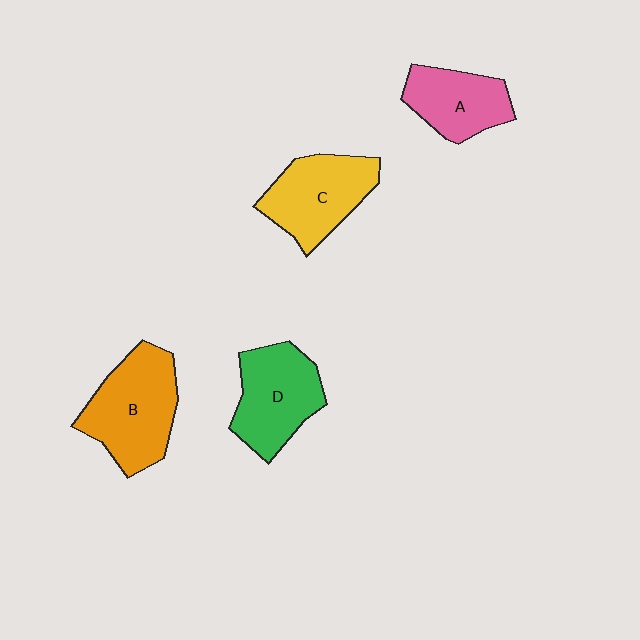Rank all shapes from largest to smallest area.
From largest to smallest: B (orange), D (green), C (yellow), A (pink).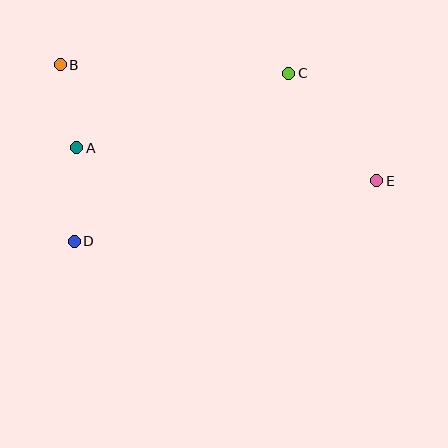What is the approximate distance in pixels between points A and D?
The distance between A and D is approximately 93 pixels.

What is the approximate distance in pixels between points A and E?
The distance between A and E is approximately 302 pixels.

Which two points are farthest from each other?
Points B and E are farthest from each other.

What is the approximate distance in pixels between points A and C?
The distance between A and C is approximately 225 pixels.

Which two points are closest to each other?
Points A and B are closest to each other.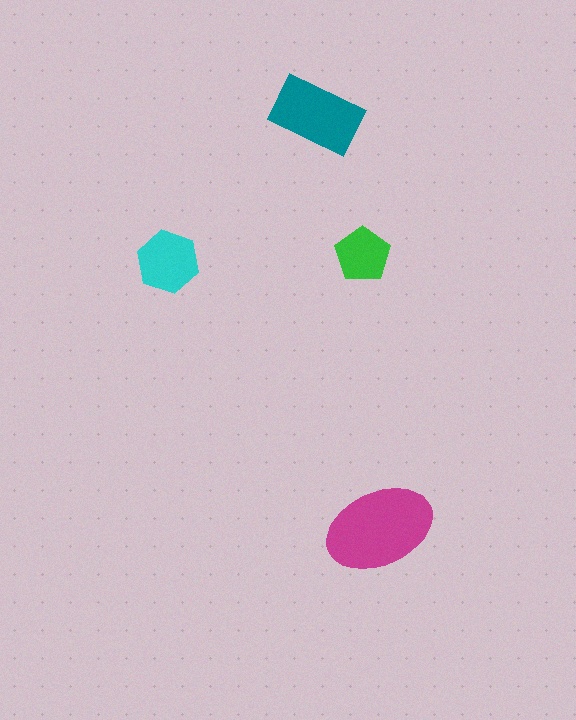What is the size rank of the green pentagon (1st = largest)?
4th.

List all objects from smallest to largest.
The green pentagon, the cyan hexagon, the teal rectangle, the magenta ellipse.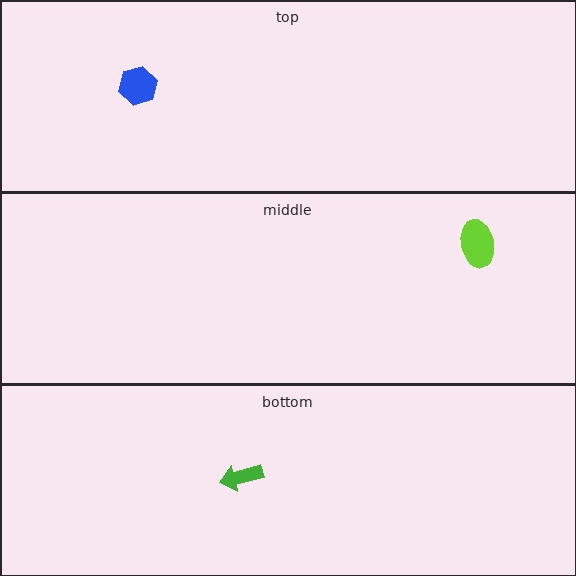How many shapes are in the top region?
1.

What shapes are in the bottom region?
The green arrow.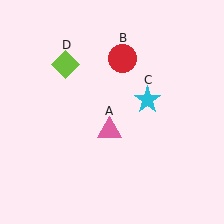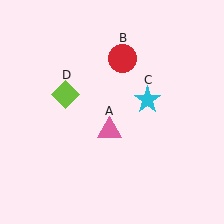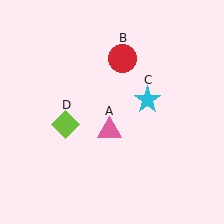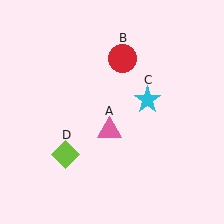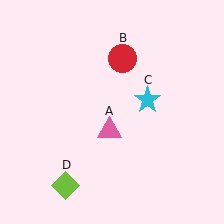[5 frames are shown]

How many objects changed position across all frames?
1 object changed position: lime diamond (object D).